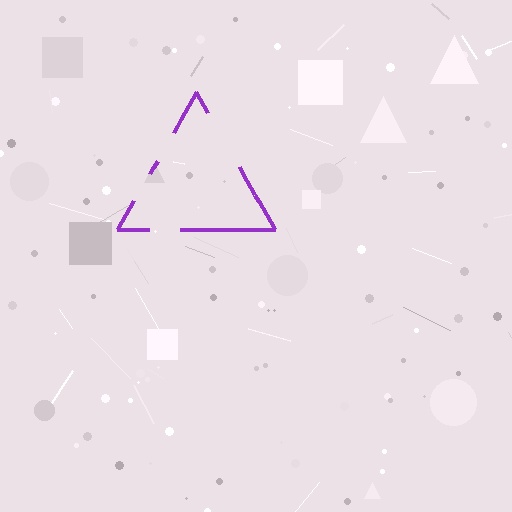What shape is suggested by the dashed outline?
The dashed outline suggests a triangle.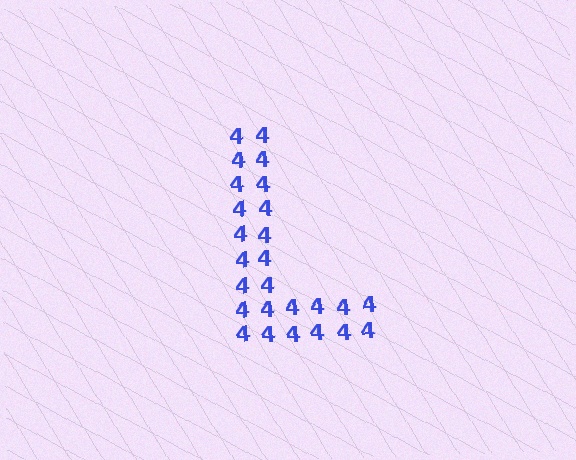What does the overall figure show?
The overall figure shows the letter L.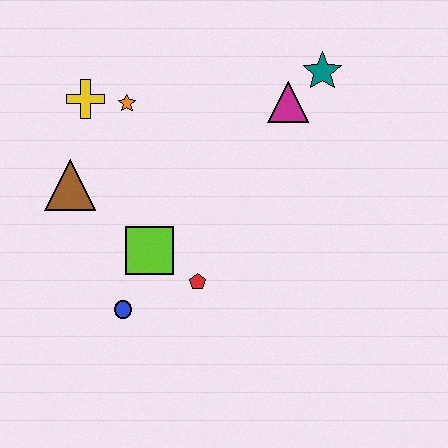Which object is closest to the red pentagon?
The lime square is closest to the red pentagon.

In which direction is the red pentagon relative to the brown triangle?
The red pentagon is to the right of the brown triangle.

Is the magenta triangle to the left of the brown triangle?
No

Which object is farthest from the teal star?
The blue circle is farthest from the teal star.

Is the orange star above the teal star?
No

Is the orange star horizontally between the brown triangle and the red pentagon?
Yes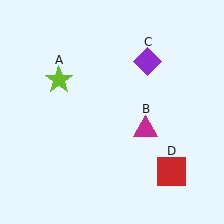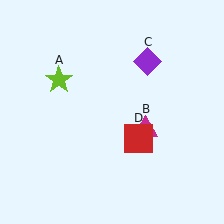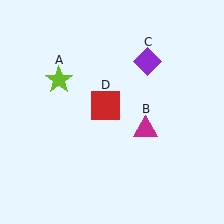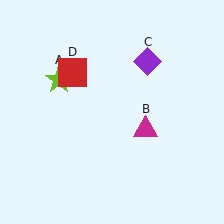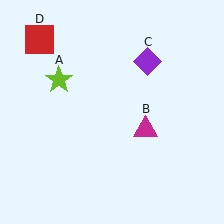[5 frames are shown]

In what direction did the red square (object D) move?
The red square (object D) moved up and to the left.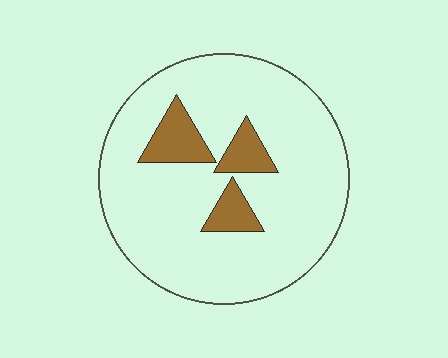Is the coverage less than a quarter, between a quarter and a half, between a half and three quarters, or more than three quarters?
Less than a quarter.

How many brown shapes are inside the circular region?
3.